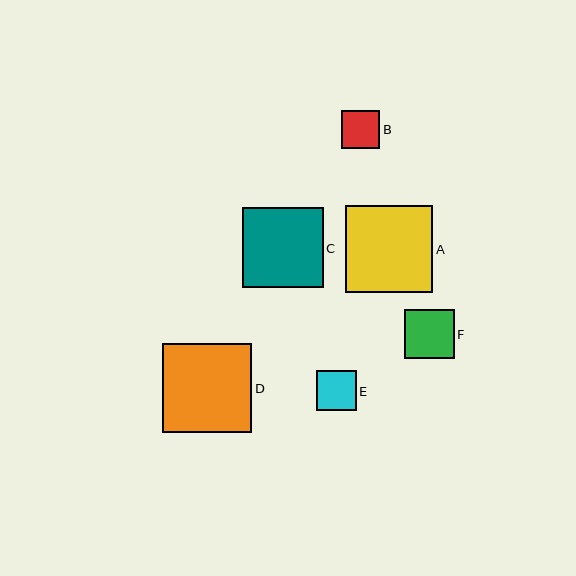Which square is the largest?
Square D is the largest with a size of approximately 90 pixels.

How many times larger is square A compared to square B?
Square A is approximately 2.3 times the size of square B.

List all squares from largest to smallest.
From largest to smallest: D, A, C, F, E, B.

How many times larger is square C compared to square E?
Square C is approximately 2.0 times the size of square E.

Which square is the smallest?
Square B is the smallest with a size of approximately 38 pixels.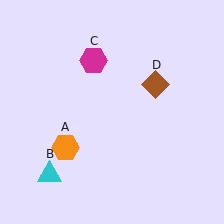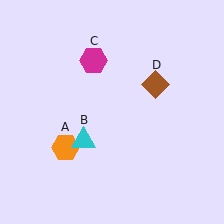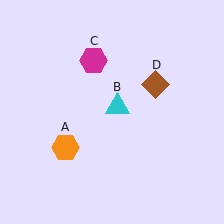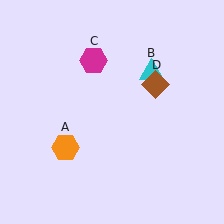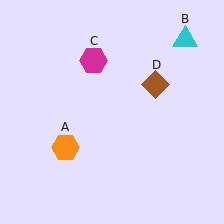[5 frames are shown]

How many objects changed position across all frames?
1 object changed position: cyan triangle (object B).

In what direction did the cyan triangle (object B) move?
The cyan triangle (object B) moved up and to the right.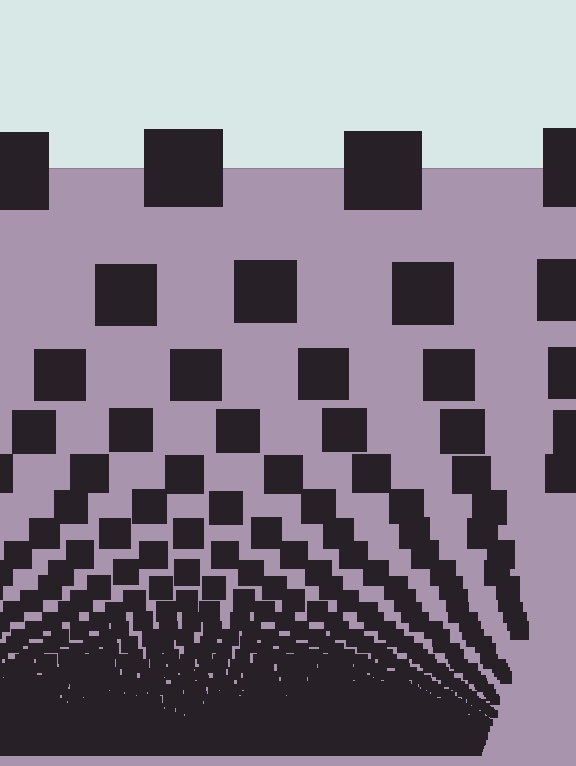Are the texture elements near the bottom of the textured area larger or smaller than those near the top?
Smaller. The gradient is inverted — elements near the bottom are smaller and denser.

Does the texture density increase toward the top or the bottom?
Density increases toward the bottom.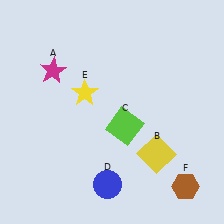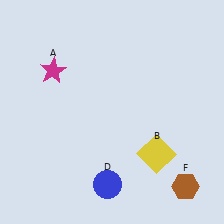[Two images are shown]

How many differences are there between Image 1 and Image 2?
There are 2 differences between the two images.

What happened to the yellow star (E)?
The yellow star (E) was removed in Image 2. It was in the top-left area of Image 1.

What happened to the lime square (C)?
The lime square (C) was removed in Image 2. It was in the bottom-right area of Image 1.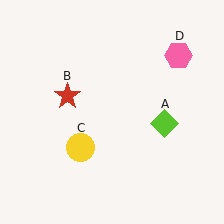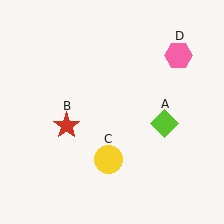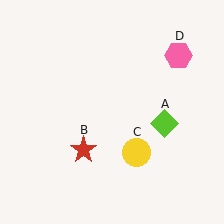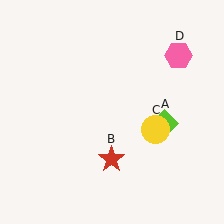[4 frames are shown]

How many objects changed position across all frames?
2 objects changed position: red star (object B), yellow circle (object C).